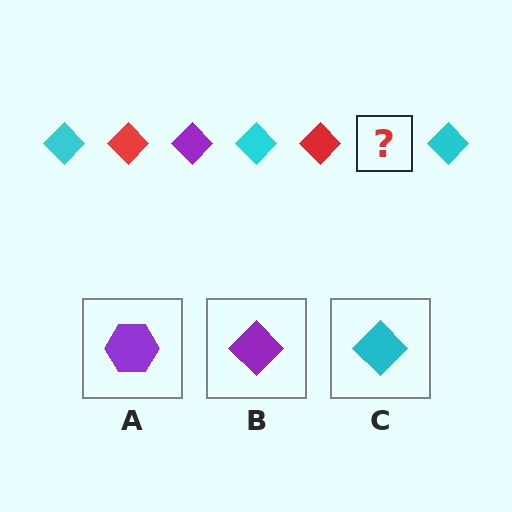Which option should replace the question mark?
Option B.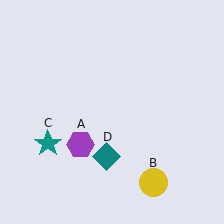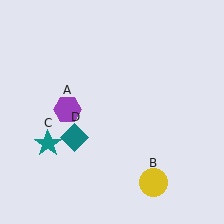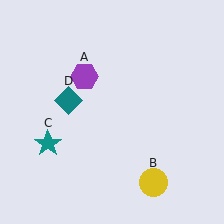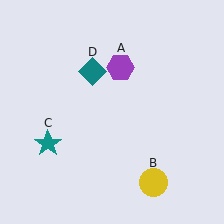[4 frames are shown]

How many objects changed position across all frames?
2 objects changed position: purple hexagon (object A), teal diamond (object D).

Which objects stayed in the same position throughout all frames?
Yellow circle (object B) and teal star (object C) remained stationary.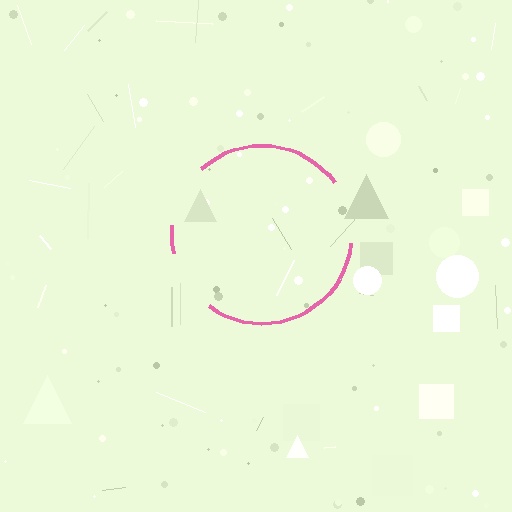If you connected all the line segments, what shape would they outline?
They would outline a circle.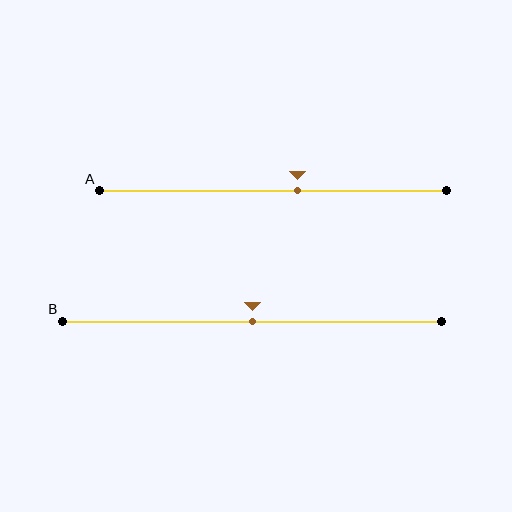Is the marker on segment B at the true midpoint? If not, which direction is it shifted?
Yes, the marker on segment B is at the true midpoint.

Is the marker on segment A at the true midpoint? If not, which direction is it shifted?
No, the marker on segment A is shifted to the right by about 7% of the segment length.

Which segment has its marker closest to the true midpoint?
Segment B has its marker closest to the true midpoint.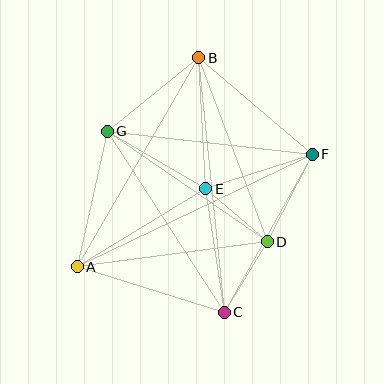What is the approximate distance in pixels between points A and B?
The distance between A and B is approximately 241 pixels.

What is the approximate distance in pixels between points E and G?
The distance between E and G is approximately 114 pixels.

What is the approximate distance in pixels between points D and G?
The distance between D and G is approximately 194 pixels.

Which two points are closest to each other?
Points D and E are closest to each other.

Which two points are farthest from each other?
Points A and F are farthest from each other.